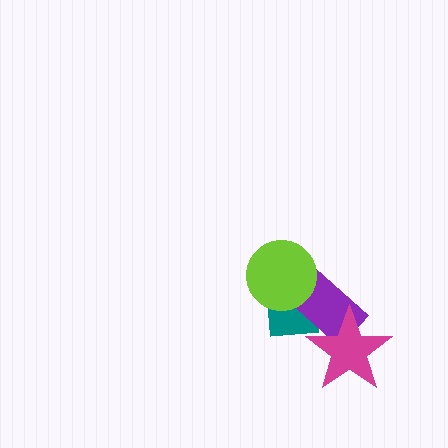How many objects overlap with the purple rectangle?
3 objects overlap with the purple rectangle.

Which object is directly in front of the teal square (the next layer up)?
The purple rectangle is directly in front of the teal square.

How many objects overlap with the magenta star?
2 objects overlap with the magenta star.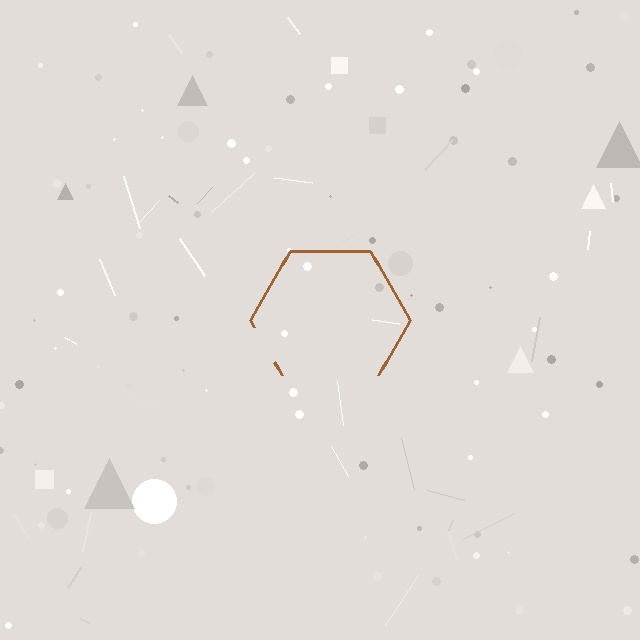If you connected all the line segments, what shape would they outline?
They would outline a hexagon.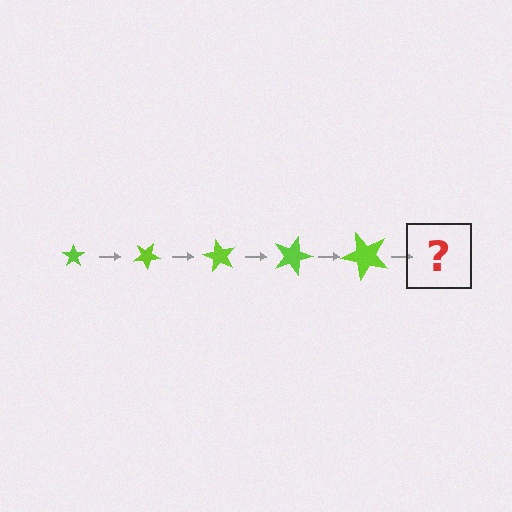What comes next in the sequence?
The next element should be a star, larger than the previous one and rotated 150 degrees from the start.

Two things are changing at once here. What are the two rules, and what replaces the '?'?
The two rules are that the star grows larger each step and it rotates 30 degrees each step. The '?' should be a star, larger than the previous one and rotated 150 degrees from the start.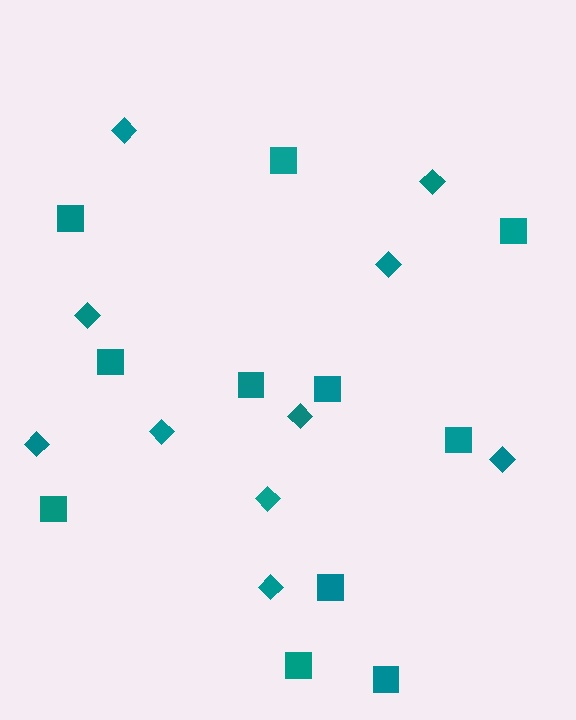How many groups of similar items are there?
There are 2 groups: one group of squares (11) and one group of diamonds (10).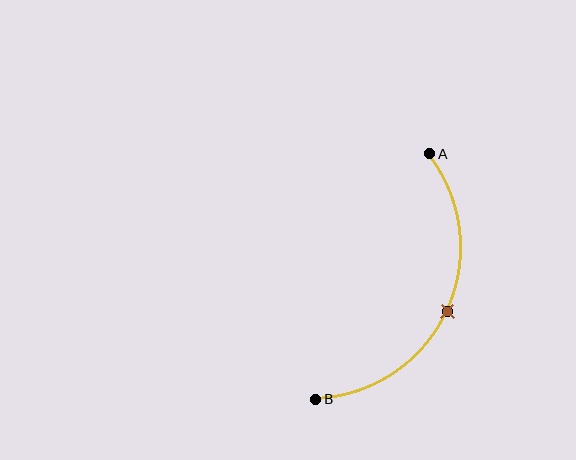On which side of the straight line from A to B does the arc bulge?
The arc bulges to the right of the straight line connecting A and B.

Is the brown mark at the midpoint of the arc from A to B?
Yes. The brown mark lies on the arc at equal arc-length from both A and B — it is the arc midpoint.